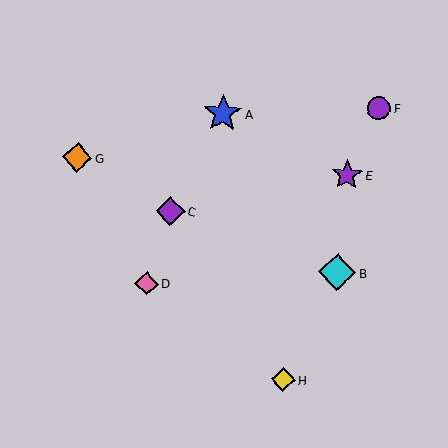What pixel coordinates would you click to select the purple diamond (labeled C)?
Click at (170, 211) to select the purple diamond C.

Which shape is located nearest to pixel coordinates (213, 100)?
The blue star (labeled A) at (223, 113) is nearest to that location.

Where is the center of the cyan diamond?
The center of the cyan diamond is at (337, 272).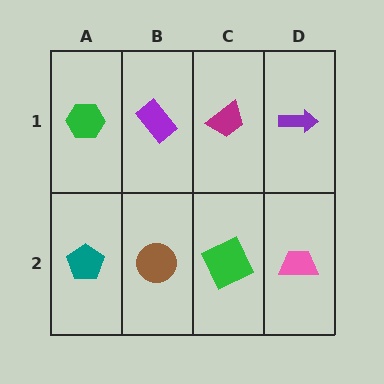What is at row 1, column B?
A purple rectangle.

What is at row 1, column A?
A green hexagon.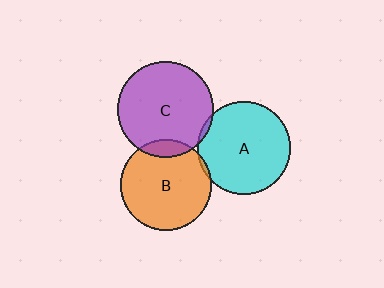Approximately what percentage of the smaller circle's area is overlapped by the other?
Approximately 10%.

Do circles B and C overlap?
Yes.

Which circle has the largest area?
Circle C (purple).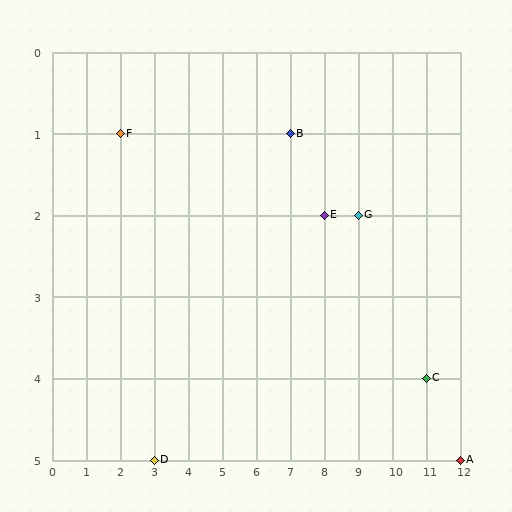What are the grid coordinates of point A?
Point A is at grid coordinates (12, 5).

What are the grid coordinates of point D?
Point D is at grid coordinates (3, 5).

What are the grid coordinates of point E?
Point E is at grid coordinates (8, 2).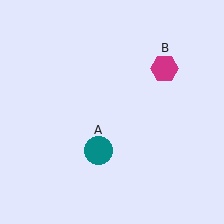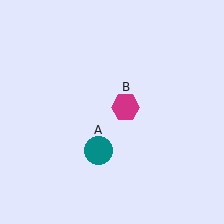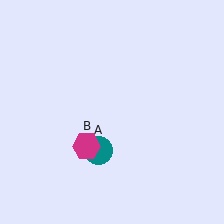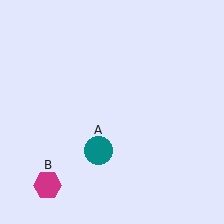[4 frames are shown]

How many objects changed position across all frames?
1 object changed position: magenta hexagon (object B).